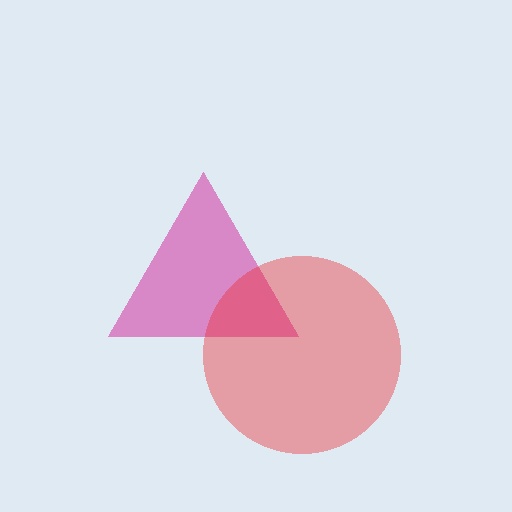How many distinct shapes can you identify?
There are 2 distinct shapes: a magenta triangle, a red circle.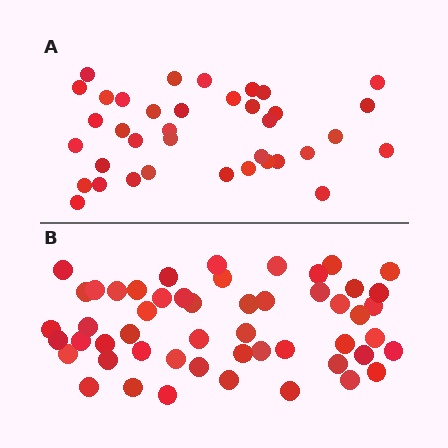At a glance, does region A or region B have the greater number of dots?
Region B (the bottom region) has more dots.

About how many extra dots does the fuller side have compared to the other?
Region B has approximately 15 more dots than region A.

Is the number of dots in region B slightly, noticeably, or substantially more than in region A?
Region B has noticeably more, but not dramatically so. The ratio is roughly 1.4 to 1.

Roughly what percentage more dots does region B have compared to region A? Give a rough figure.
About 40% more.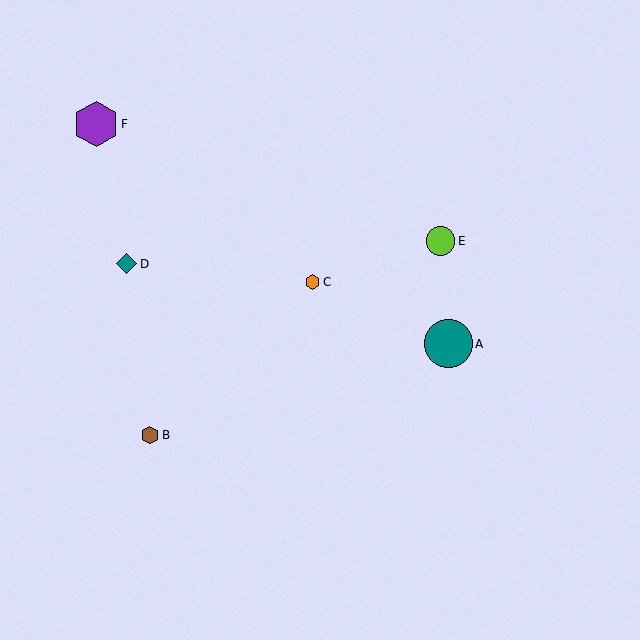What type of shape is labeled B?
Shape B is a brown hexagon.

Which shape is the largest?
The teal circle (labeled A) is the largest.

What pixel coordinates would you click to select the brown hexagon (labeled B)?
Click at (150, 435) to select the brown hexagon B.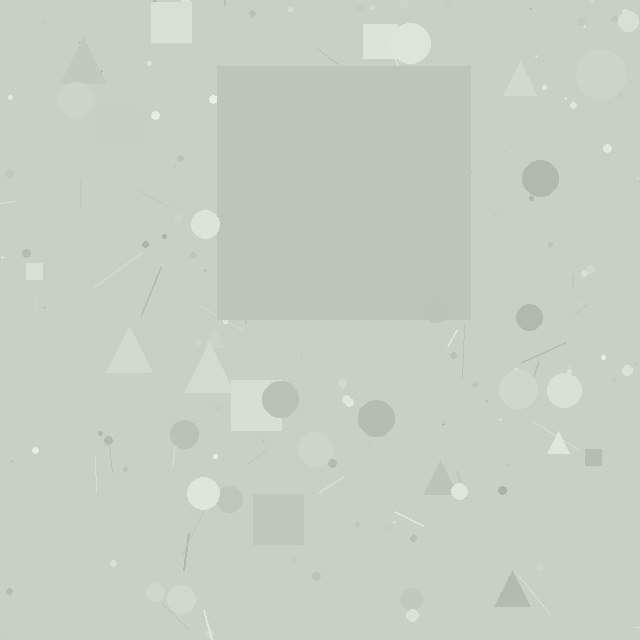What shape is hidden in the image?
A square is hidden in the image.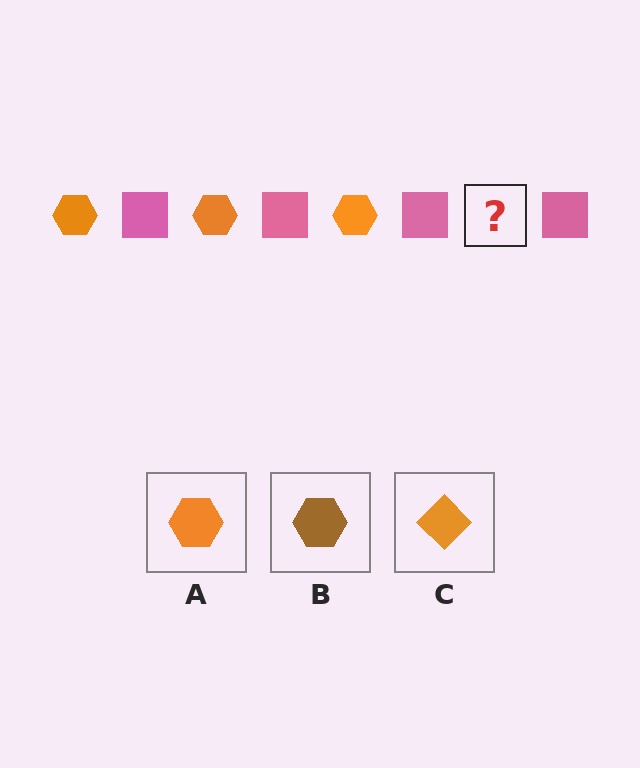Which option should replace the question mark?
Option A.